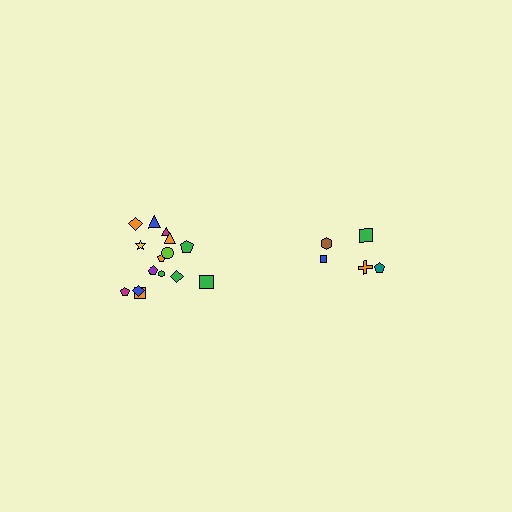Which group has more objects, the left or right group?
The left group.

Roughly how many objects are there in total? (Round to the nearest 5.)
Roughly 20 objects in total.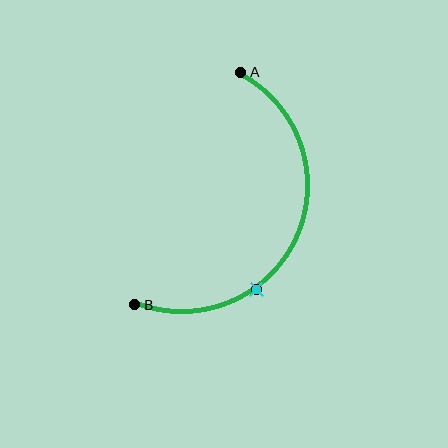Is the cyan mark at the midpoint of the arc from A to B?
No. The cyan mark lies on the arc but is closer to endpoint B. The arc midpoint would be at the point on the curve equidistant along the arc from both A and B.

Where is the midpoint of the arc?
The arc midpoint is the point on the curve farthest from the straight line joining A and B. It sits to the right of that line.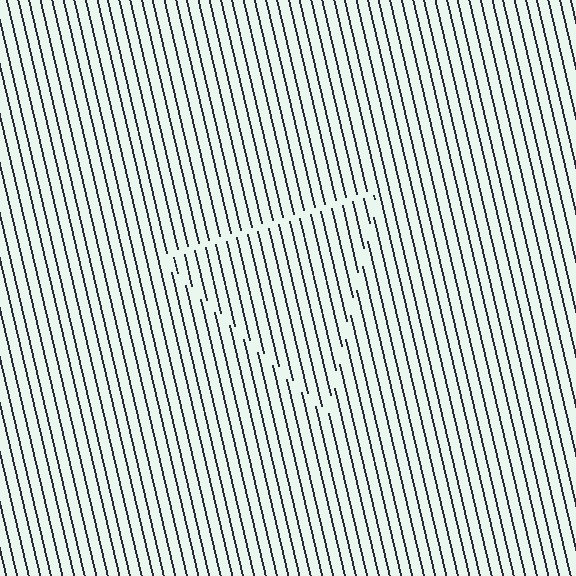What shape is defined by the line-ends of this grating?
An illusory triangle. The interior of the shape contains the same grating, shifted by half a period — the contour is defined by the phase discontinuity where line-ends from the inner and outer gratings abut.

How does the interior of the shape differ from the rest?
The interior of the shape contains the same grating, shifted by half a period — the contour is defined by the phase discontinuity where line-ends from the inner and outer gratings abut.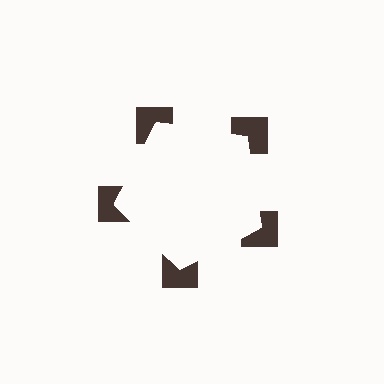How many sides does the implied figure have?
5 sides.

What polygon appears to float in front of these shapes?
An illusory pentagon — its edges are inferred from the aligned wedge cuts in the notched squares, not physically drawn.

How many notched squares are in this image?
There are 5 — one at each vertex of the illusory pentagon.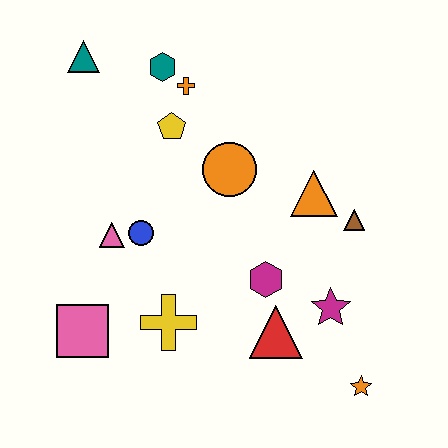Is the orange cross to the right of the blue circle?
Yes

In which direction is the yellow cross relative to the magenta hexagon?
The yellow cross is to the left of the magenta hexagon.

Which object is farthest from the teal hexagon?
The orange star is farthest from the teal hexagon.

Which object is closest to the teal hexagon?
The orange cross is closest to the teal hexagon.